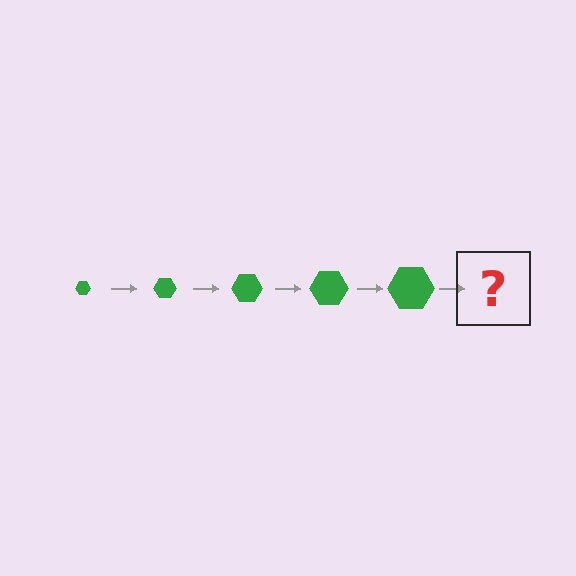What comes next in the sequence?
The next element should be a green hexagon, larger than the previous one.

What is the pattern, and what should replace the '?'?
The pattern is that the hexagon gets progressively larger each step. The '?' should be a green hexagon, larger than the previous one.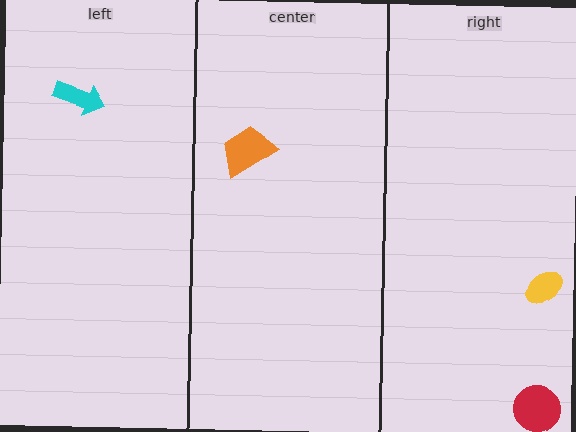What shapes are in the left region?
The cyan arrow.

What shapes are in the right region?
The yellow ellipse, the red circle.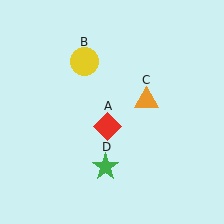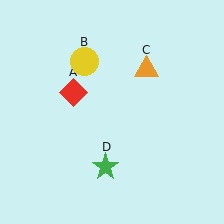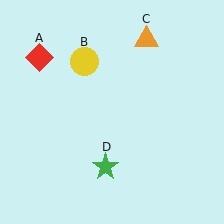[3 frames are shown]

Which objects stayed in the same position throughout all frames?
Yellow circle (object B) and green star (object D) remained stationary.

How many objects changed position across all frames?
2 objects changed position: red diamond (object A), orange triangle (object C).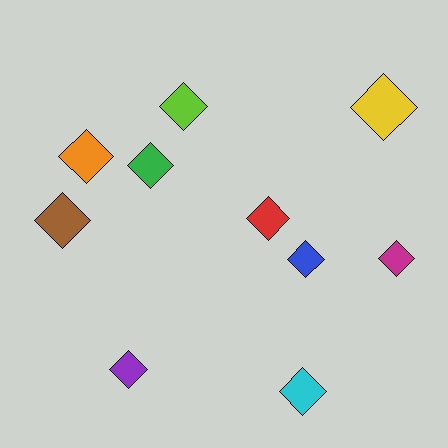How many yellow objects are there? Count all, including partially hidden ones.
There is 1 yellow object.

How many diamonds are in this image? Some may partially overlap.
There are 10 diamonds.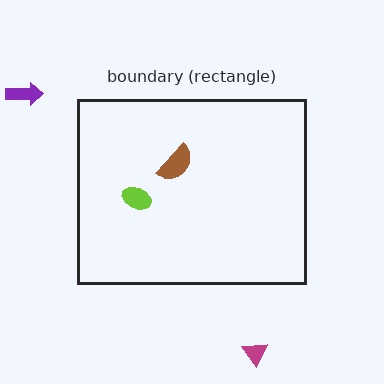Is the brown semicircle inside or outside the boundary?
Inside.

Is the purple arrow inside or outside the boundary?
Outside.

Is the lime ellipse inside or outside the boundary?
Inside.